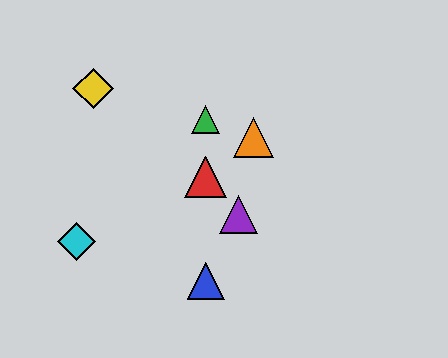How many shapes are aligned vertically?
3 shapes (the red triangle, the blue triangle, the green triangle) are aligned vertically.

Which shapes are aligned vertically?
The red triangle, the blue triangle, the green triangle are aligned vertically.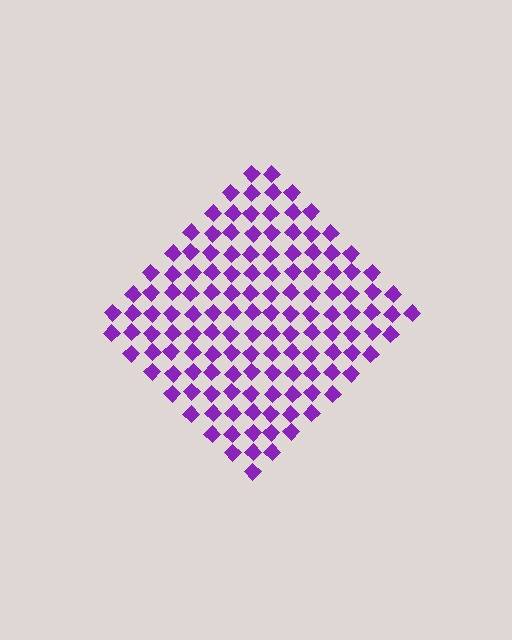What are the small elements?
The small elements are diamonds.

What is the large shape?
The large shape is a diamond.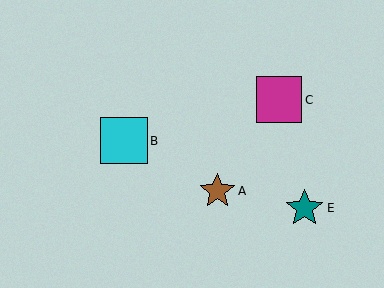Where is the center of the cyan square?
The center of the cyan square is at (124, 141).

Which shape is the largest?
The cyan square (labeled B) is the largest.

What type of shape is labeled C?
Shape C is a magenta square.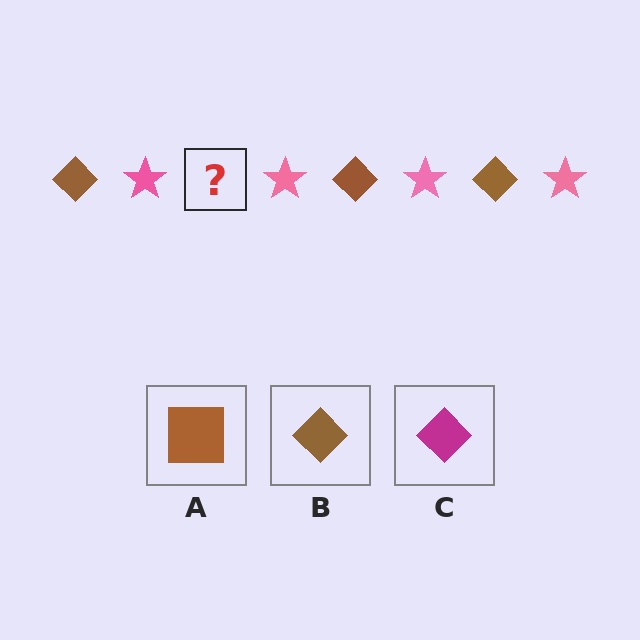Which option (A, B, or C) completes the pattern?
B.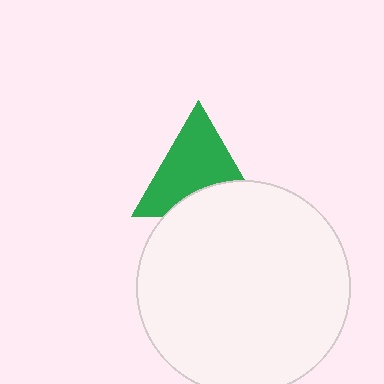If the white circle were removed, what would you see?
You would see the complete green triangle.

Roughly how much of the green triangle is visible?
Most of it is visible (roughly 68%).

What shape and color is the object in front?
The object in front is a white circle.